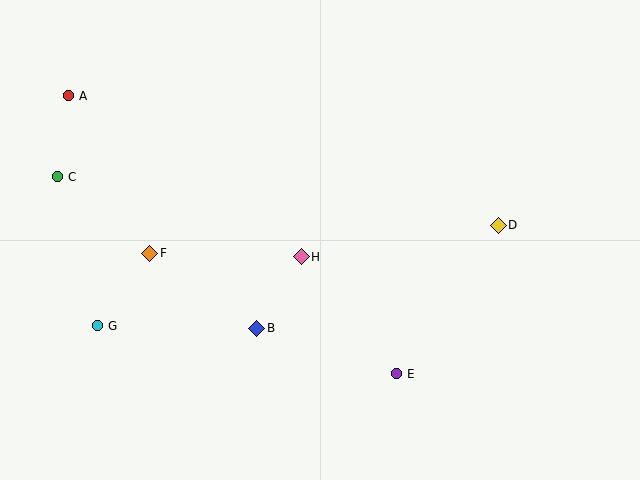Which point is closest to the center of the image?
Point H at (301, 257) is closest to the center.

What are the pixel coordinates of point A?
Point A is at (69, 96).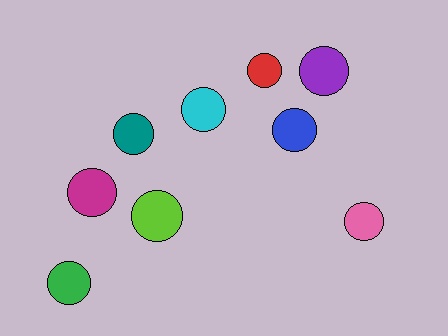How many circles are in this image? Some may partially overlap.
There are 9 circles.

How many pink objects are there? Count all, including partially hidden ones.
There is 1 pink object.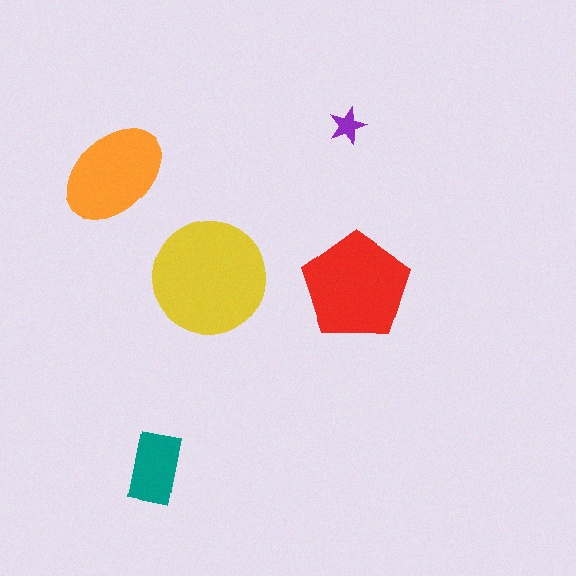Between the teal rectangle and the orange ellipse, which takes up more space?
The orange ellipse.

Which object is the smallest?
The purple star.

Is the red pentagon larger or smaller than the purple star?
Larger.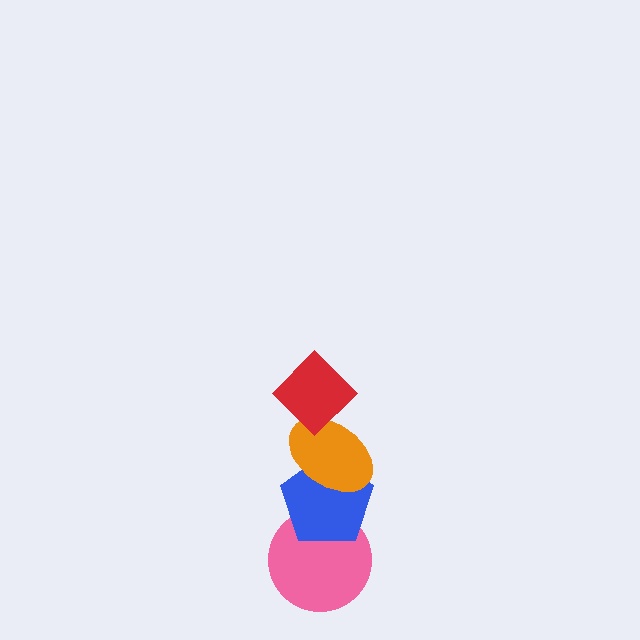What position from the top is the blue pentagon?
The blue pentagon is 3rd from the top.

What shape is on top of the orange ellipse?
The red diamond is on top of the orange ellipse.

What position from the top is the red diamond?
The red diamond is 1st from the top.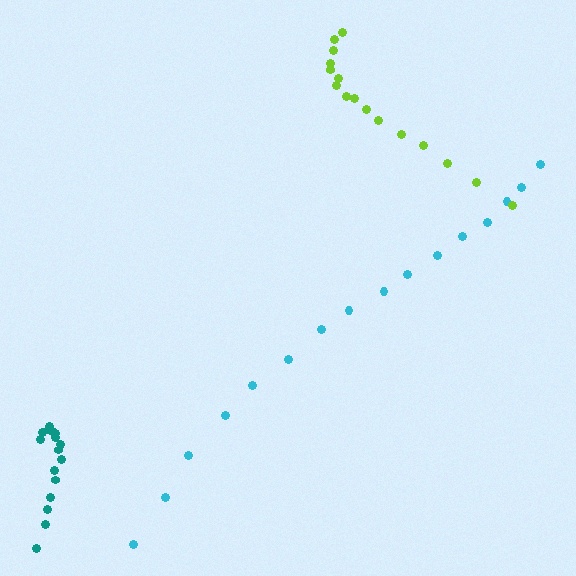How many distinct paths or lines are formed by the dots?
There are 3 distinct paths.